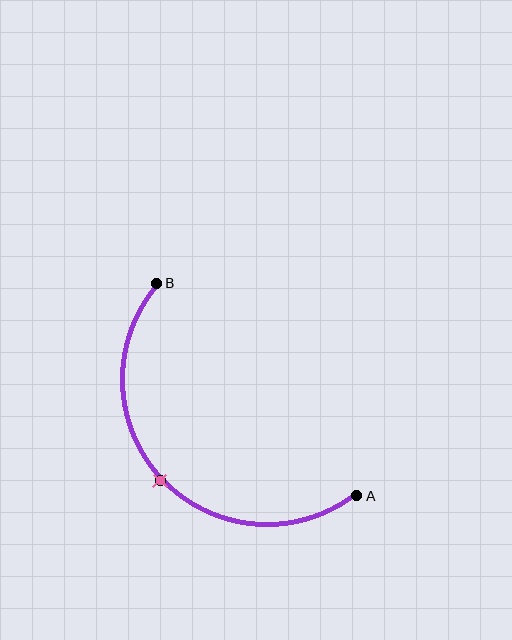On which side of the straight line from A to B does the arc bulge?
The arc bulges below and to the left of the straight line connecting A and B.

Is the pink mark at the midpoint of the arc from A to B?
Yes. The pink mark lies on the arc at equal arc-length from both A and B — it is the arc midpoint.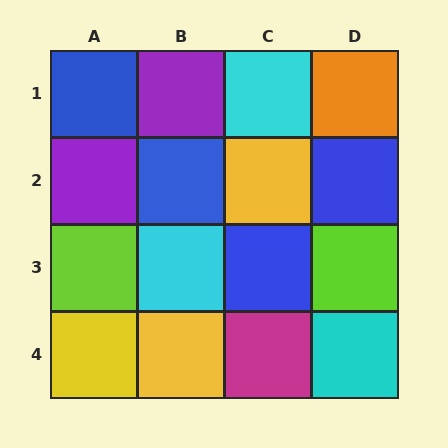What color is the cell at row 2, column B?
Blue.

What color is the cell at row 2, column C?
Yellow.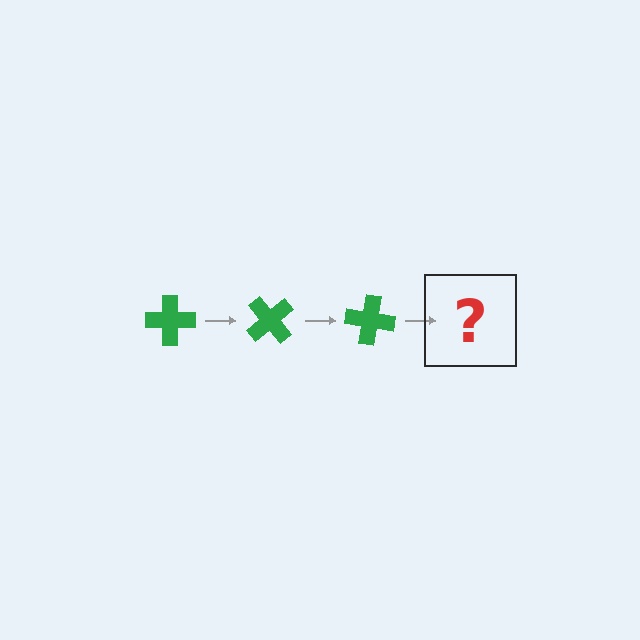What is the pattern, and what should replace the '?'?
The pattern is that the cross rotates 50 degrees each step. The '?' should be a green cross rotated 150 degrees.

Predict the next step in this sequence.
The next step is a green cross rotated 150 degrees.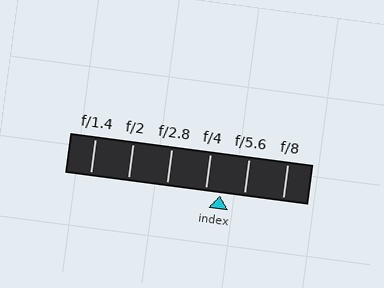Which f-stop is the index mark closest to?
The index mark is closest to f/4.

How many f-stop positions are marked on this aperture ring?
There are 6 f-stop positions marked.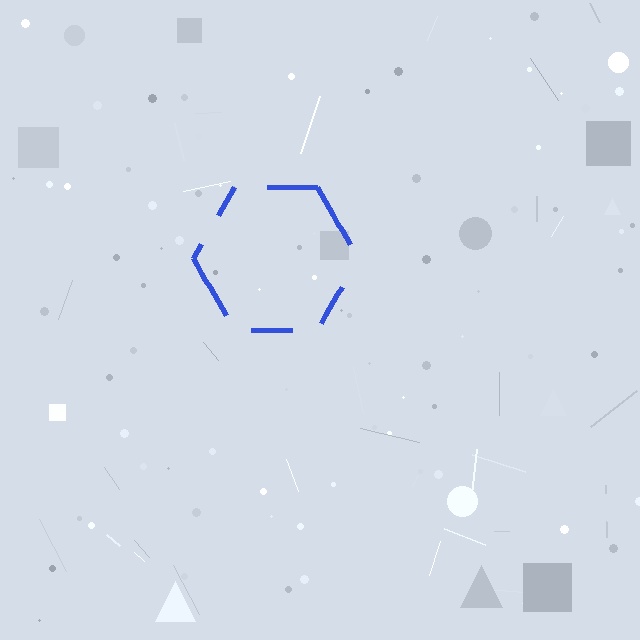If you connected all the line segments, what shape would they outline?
They would outline a hexagon.